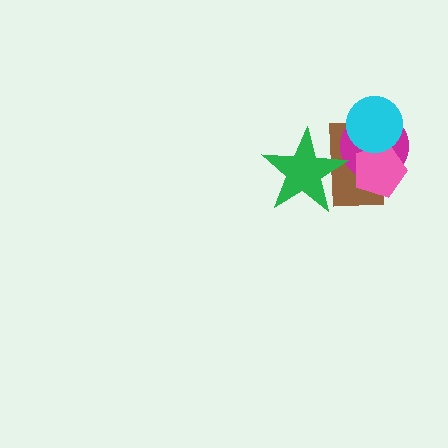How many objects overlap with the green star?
1 object overlaps with the green star.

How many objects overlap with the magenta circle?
3 objects overlap with the magenta circle.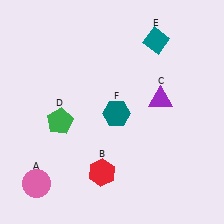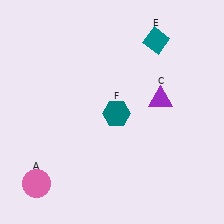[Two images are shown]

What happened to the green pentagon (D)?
The green pentagon (D) was removed in Image 2. It was in the bottom-left area of Image 1.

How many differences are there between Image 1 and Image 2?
There are 2 differences between the two images.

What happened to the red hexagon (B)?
The red hexagon (B) was removed in Image 2. It was in the bottom-left area of Image 1.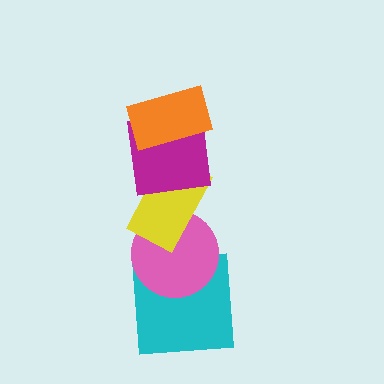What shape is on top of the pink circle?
The yellow rectangle is on top of the pink circle.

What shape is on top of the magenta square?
The orange rectangle is on top of the magenta square.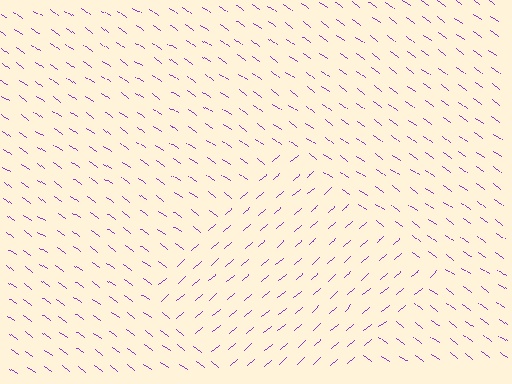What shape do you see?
I see a diamond.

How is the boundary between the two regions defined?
The boundary is defined purely by a change in line orientation (approximately 77 degrees difference). All lines are the same color and thickness.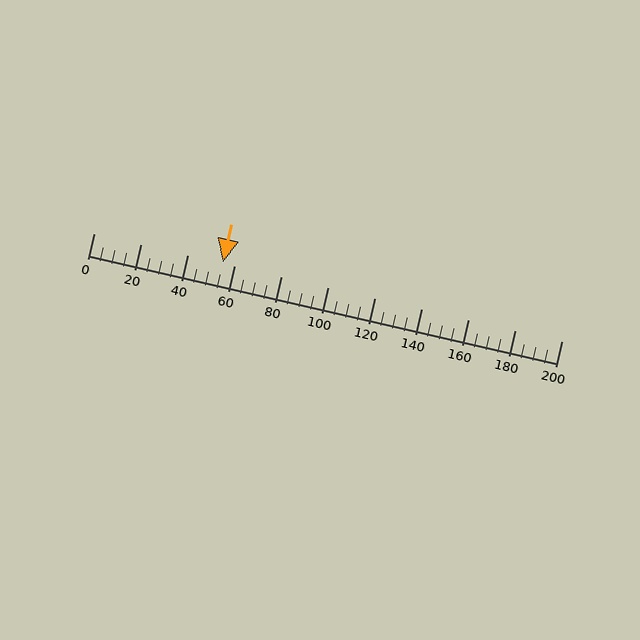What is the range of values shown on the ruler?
The ruler shows values from 0 to 200.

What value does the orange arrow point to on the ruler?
The orange arrow points to approximately 55.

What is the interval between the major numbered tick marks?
The major tick marks are spaced 20 units apart.